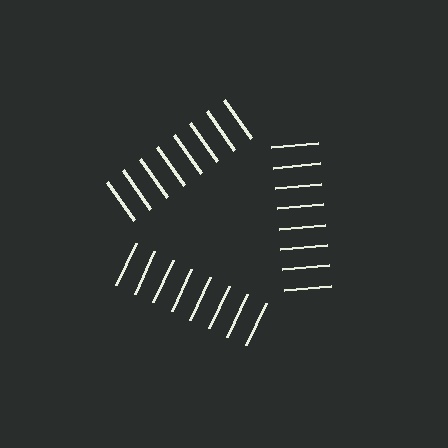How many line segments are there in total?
24 — 8 along each of the 3 edges.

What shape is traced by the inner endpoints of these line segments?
An illusory triangle — the line segments terminate on its edges but no continuous stroke is drawn.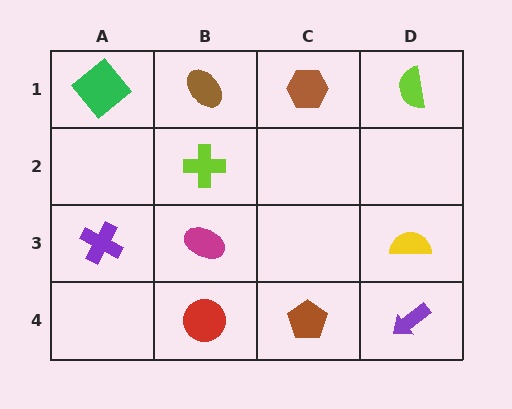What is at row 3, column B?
A magenta ellipse.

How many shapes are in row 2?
1 shape.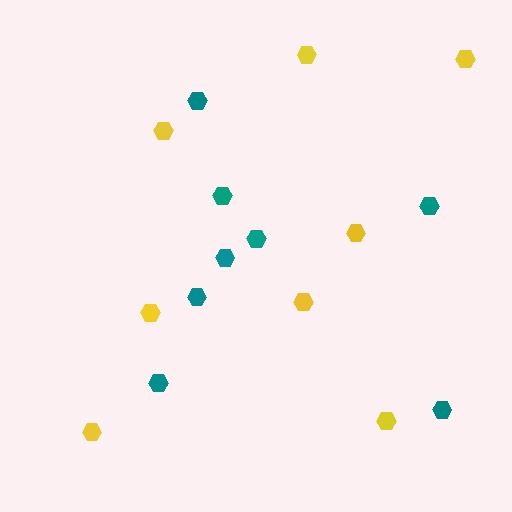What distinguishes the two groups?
There are 2 groups: one group of teal hexagons (8) and one group of yellow hexagons (8).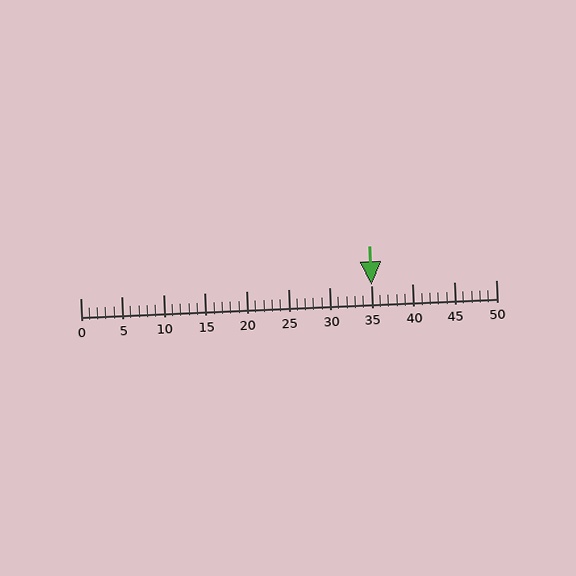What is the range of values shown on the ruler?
The ruler shows values from 0 to 50.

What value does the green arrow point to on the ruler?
The green arrow points to approximately 35.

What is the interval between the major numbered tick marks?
The major tick marks are spaced 5 units apart.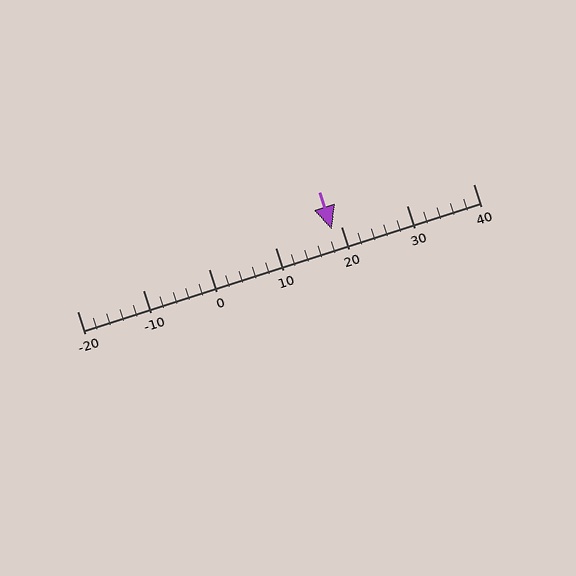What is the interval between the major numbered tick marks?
The major tick marks are spaced 10 units apart.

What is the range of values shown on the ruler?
The ruler shows values from -20 to 40.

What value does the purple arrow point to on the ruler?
The purple arrow points to approximately 19.